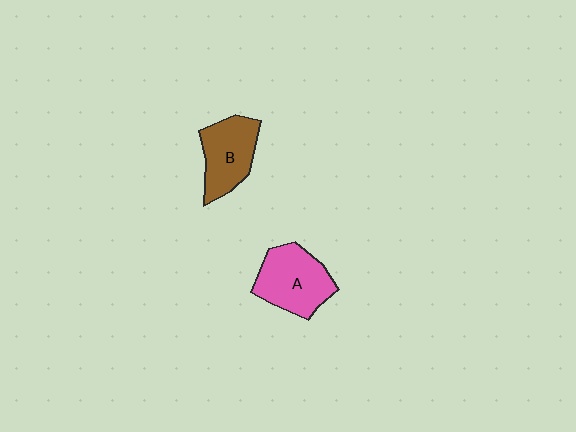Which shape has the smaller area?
Shape B (brown).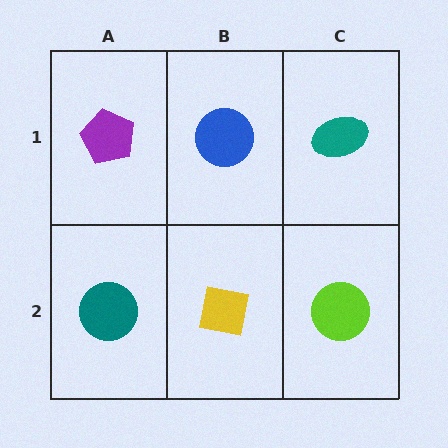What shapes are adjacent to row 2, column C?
A teal ellipse (row 1, column C), a yellow square (row 2, column B).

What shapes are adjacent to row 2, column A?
A purple pentagon (row 1, column A), a yellow square (row 2, column B).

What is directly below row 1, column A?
A teal circle.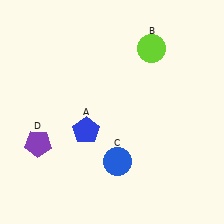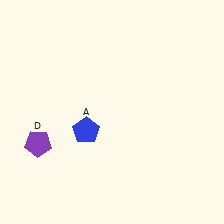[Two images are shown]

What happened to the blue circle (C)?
The blue circle (C) was removed in Image 2. It was in the bottom-right area of Image 1.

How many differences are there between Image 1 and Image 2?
There are 2 differences between the two images.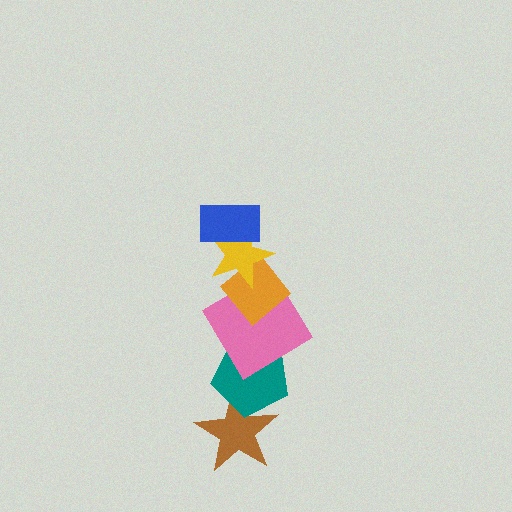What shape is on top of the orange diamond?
The yellow star is on top of the orange diamond.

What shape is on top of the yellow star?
The blue rectangle is on top of the yellow star.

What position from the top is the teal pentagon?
The teal pentagon is 5th from the top.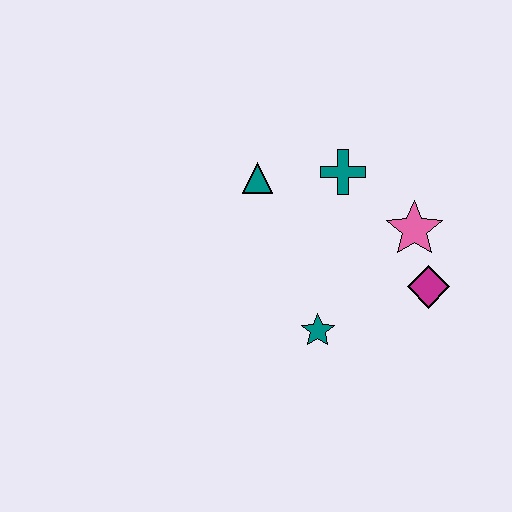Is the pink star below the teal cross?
Yes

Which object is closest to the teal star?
The magenta diamond is closest to the teal star.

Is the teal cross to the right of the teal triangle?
Yes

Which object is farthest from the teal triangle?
The magenta diamond is farthest from the teal triangle.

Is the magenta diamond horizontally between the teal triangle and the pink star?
No